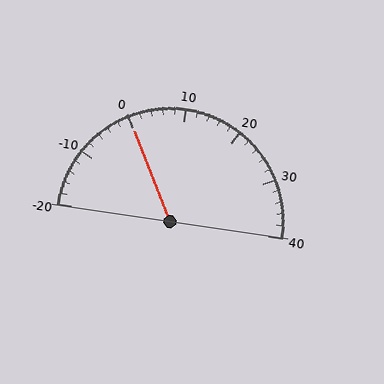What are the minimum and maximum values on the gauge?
The gauge ranges from -20 to 40.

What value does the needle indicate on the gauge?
The needle indicates approximately 0.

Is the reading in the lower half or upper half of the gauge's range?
The reading is in the lower half of the range (-20 to 40).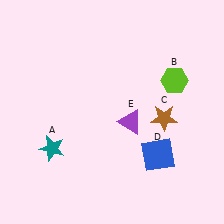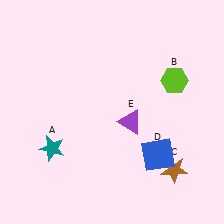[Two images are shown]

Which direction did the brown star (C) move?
The brown star (C) moved down.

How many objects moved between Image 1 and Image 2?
1 object moved between the two images.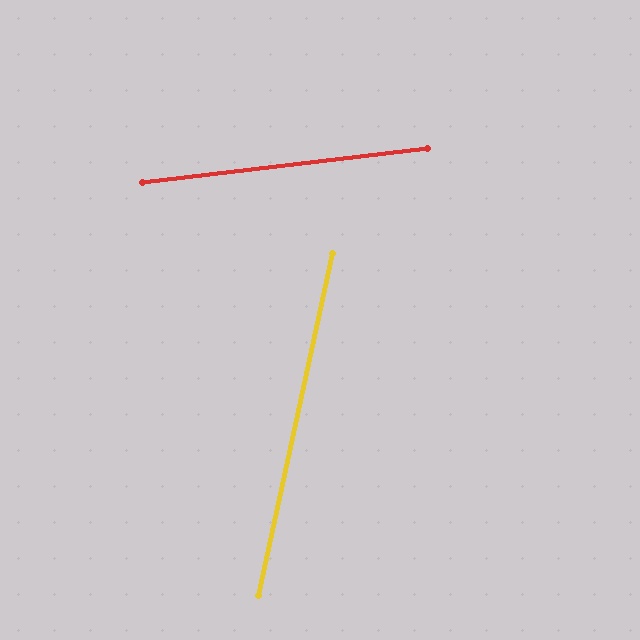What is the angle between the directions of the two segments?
Approximately 71 degrees.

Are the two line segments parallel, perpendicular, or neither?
Neither parallel nor perpendicular — they differ by about 71°.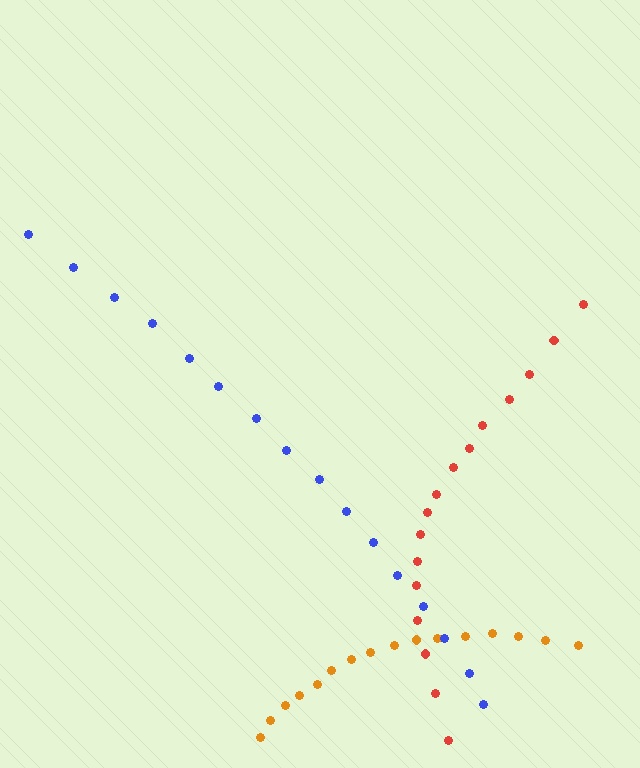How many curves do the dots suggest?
There are 3 distinct paths.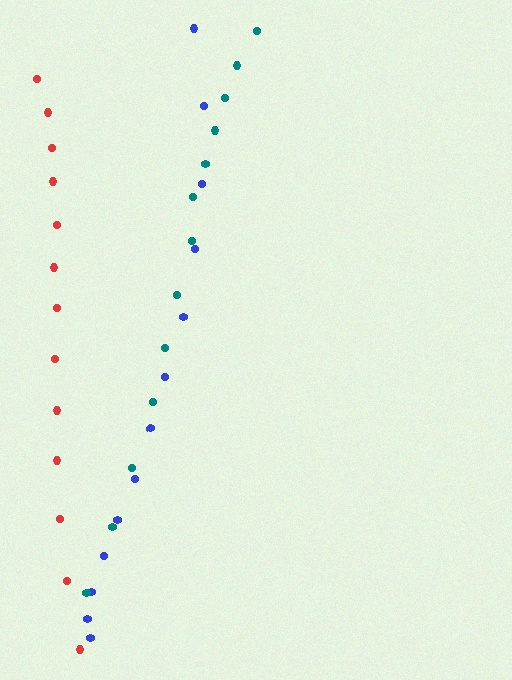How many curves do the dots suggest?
There are 3 distinct paths.